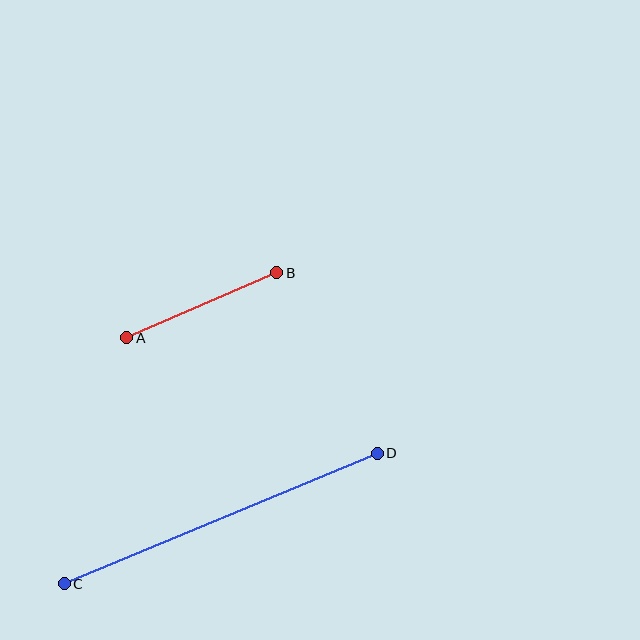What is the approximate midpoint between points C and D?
The midpoint is at approximately (221, 518) pixels.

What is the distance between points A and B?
The distance is approximately 163 pixels.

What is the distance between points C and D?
The distance is approximately 339 pixels.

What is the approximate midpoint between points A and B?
The midpoint is at approximately (202, 305) pixels.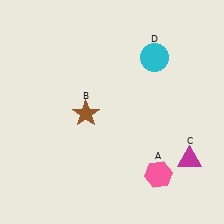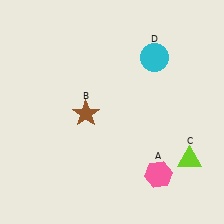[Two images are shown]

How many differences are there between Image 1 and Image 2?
There is 1 difference between the two images.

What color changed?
The triangle (C) changed from magenta in Image 1 to lime in Image 2.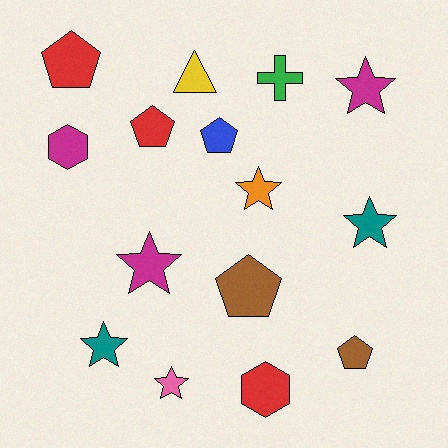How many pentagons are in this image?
There are 5 pentagons.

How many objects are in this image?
There are 15 objects.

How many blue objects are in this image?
There is 1 blue object.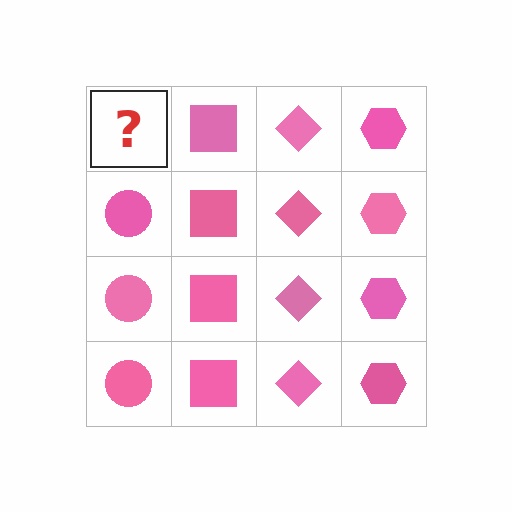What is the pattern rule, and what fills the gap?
The rule is that each column has a consistent shape. The gap should be filled with a pink circle.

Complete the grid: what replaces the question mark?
The question mark should be replaced with a pink circle.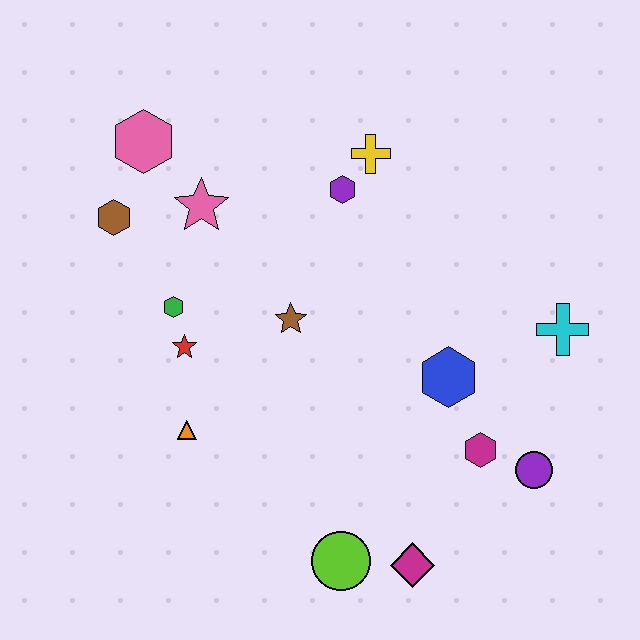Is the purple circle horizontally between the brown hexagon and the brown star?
No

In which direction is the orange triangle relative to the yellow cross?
The orange triangle is below the yellow cross.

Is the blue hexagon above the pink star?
No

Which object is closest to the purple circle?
The magenta hexagon is closest to the purple circle.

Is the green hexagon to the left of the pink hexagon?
No